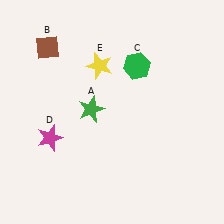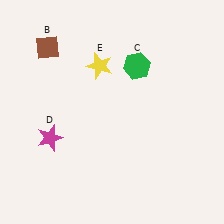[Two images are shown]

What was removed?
The green star (A) was removed in Image 2.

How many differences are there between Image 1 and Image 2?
There is 1 difference between the two images.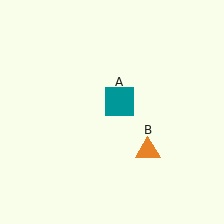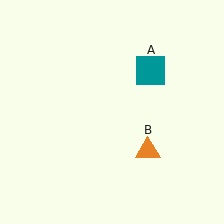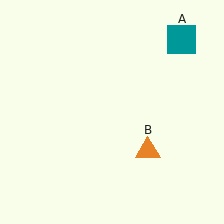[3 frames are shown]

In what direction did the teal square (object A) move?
The teal square (object A) moved up and to the right.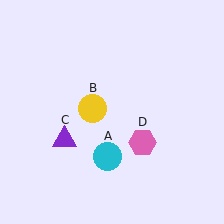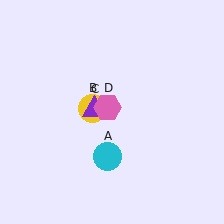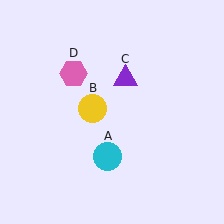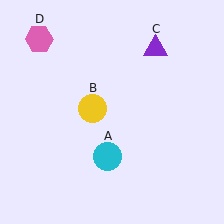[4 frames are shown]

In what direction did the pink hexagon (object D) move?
The pink hexagon (object D) moved up and to the left.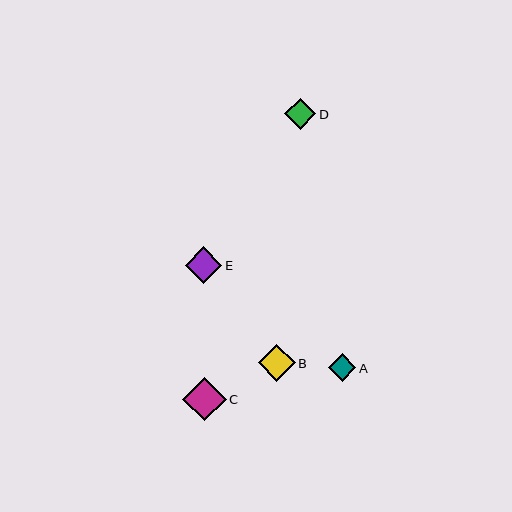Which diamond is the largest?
Diamond C is the largest with a size of approximately 43 pixels.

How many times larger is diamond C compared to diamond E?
Diamond C is approximately 1.2 times the size of diamond E.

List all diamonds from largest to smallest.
From largest to smallest: C, B, E, D, A.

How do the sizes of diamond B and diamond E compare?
Diamond B and diamond E are approximately the same size.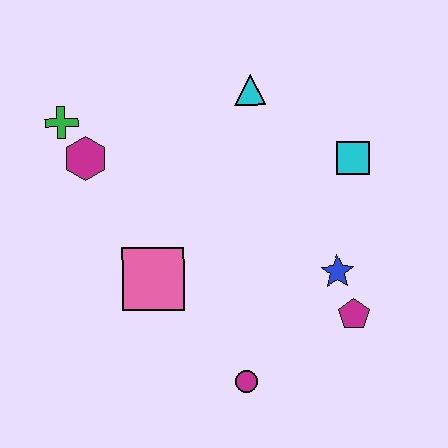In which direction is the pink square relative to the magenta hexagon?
The pink square is below the magenta hexagon.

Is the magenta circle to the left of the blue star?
Yes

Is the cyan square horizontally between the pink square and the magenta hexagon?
No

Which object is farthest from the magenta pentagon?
The green cross is farthest from the magenta pentagon.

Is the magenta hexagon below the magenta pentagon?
No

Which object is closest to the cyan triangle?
The cyan square is closest to the cyan triangle.